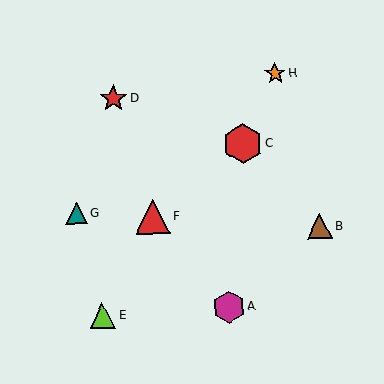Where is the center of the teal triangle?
The center of the teal triangle is at (77, 214).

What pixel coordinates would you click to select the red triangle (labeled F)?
Click at (153, 217) to select the red triangle F.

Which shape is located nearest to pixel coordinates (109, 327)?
The lime triangle (labeled E) at (103, 315) is nearest to that location.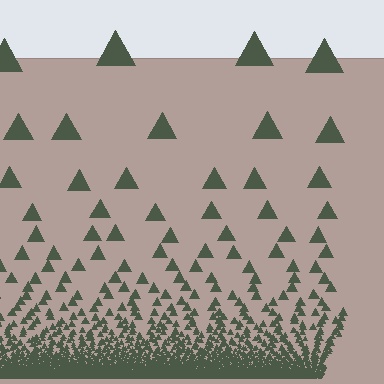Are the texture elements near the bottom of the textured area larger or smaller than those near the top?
Smaller. The gradient is inverted — elements near the bottom are smaller and denser.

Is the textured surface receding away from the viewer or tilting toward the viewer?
The surface appears to tilt toward the viewer. Texture elements get larger and sparser toward the top.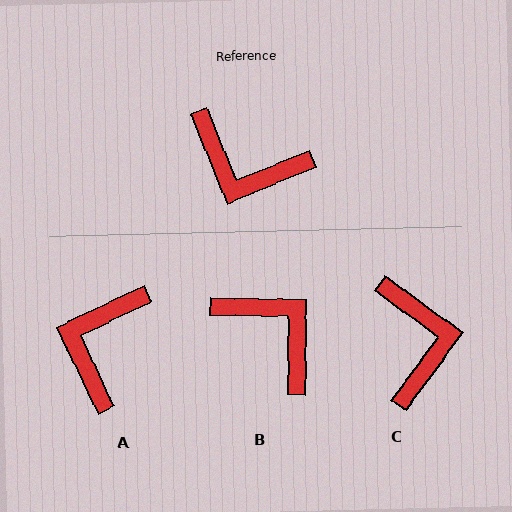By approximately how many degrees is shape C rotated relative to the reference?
Approximately 121 degrees counter-clockwise.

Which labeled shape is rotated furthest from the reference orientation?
B, about 157 degrees away.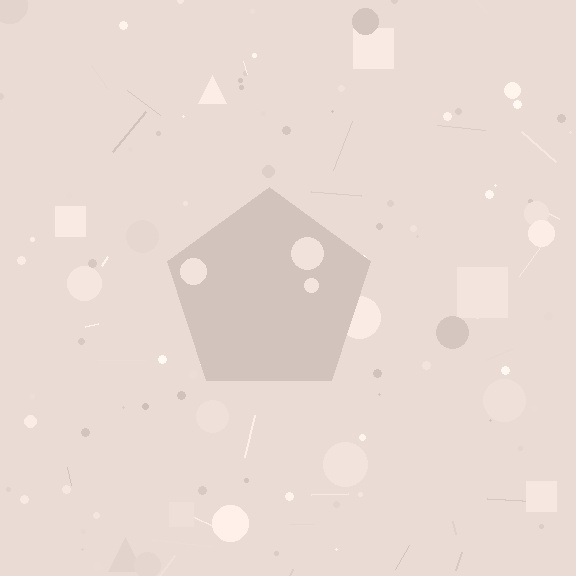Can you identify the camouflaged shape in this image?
The camouflaged shape is a pentagon.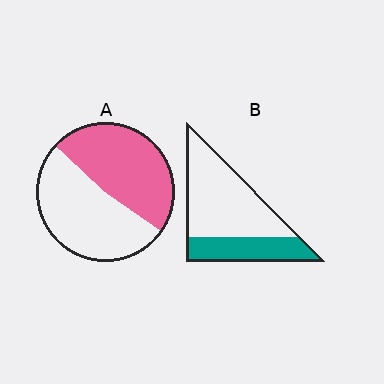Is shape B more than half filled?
No.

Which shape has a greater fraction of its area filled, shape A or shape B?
Shape A.